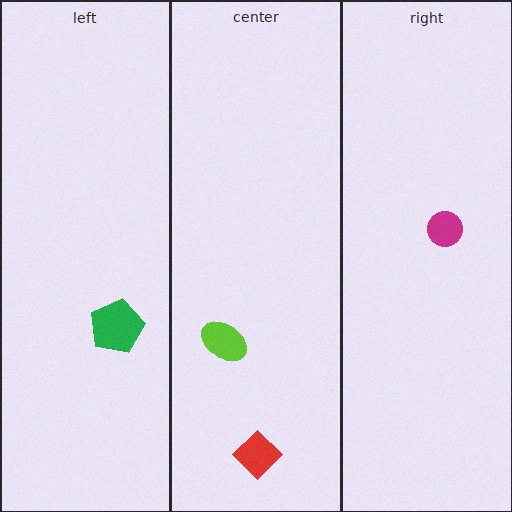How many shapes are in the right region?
1.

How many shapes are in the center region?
2.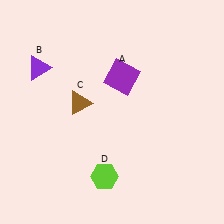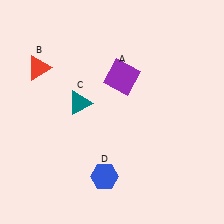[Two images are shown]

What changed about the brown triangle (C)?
In Image 1, C is brown. In Image 2, it changed to teal.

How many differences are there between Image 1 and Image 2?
There are 3 differences between the two images.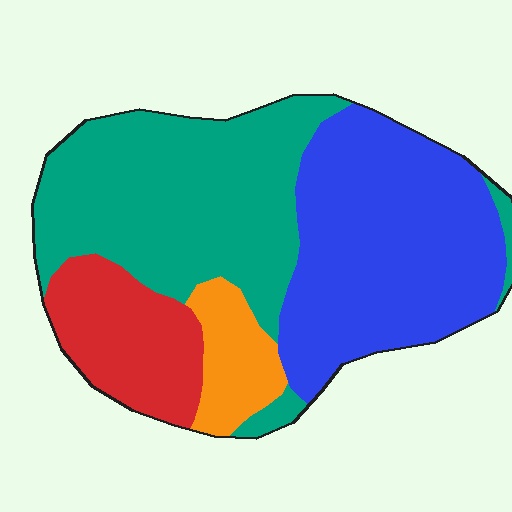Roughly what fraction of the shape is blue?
Blue covers around 35% of the shape.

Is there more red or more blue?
Blue.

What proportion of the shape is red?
Red covers about 15% of the shape.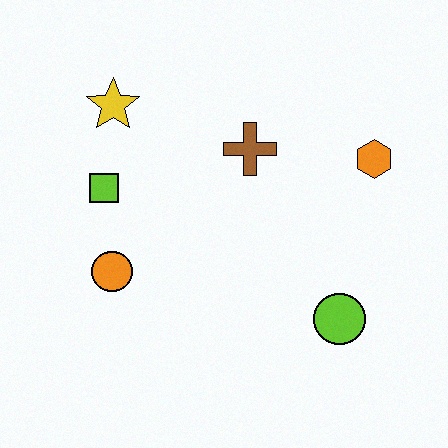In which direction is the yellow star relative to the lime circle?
The yellow star is to the left of the lime circle.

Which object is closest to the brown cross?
The orange hexagon is closest to the brown cross.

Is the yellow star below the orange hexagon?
No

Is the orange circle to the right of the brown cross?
No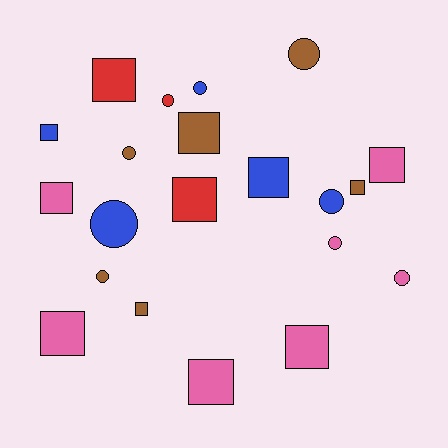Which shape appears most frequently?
Square, with 12 objects.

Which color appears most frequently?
Pink, with 7 objects.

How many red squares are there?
There are 2 red squares.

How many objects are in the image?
There are 21 objects.